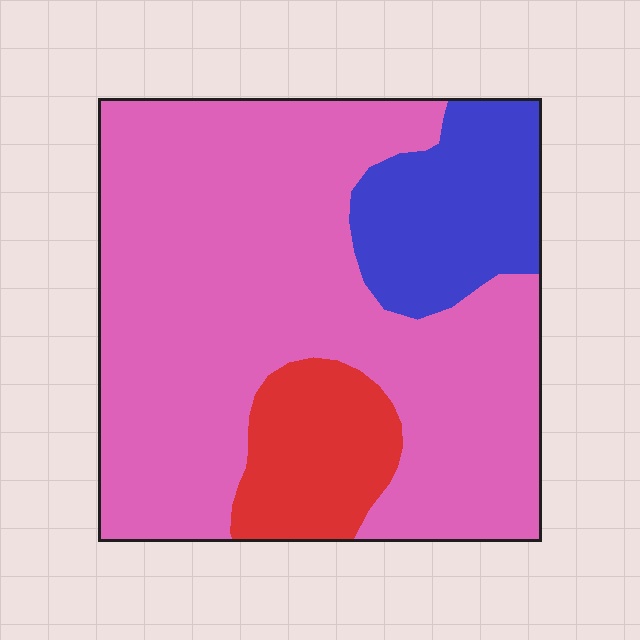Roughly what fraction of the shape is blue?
Blue covers around 15% of the shape.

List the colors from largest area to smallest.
From largest to smallest: pink, blue, red.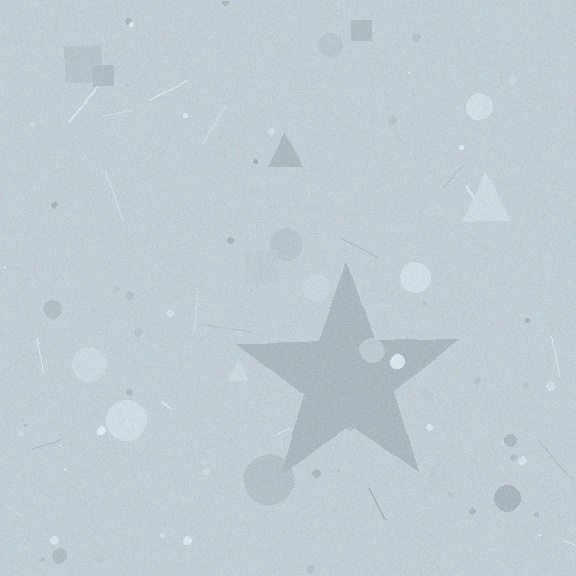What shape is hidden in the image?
A star is hidden in the image.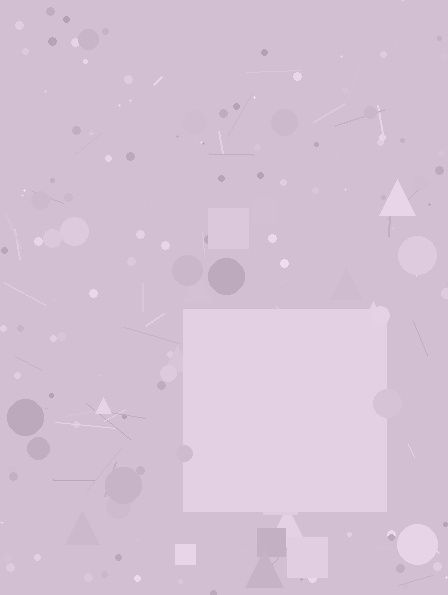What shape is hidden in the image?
A square is hidden in the image.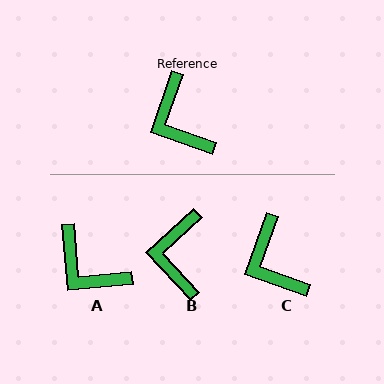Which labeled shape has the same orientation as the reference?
C.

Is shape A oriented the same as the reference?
No, it is off by about 25 degrees.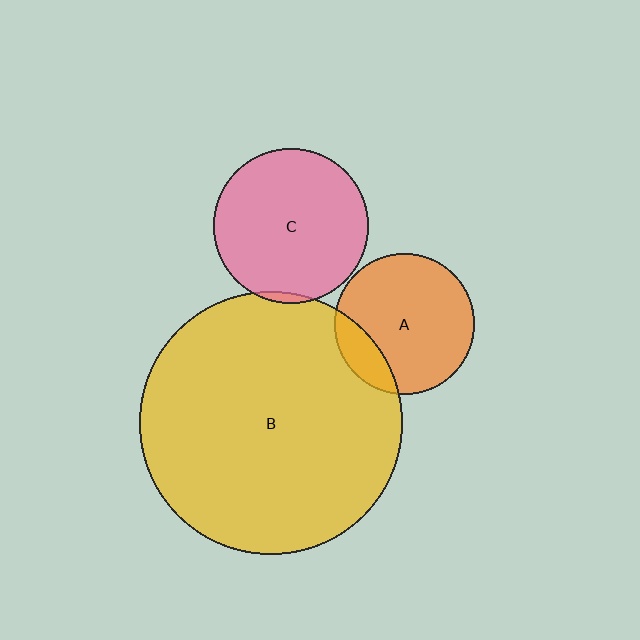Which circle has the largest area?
Circle B (yellow).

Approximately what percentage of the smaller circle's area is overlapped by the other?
Approximately 5%.